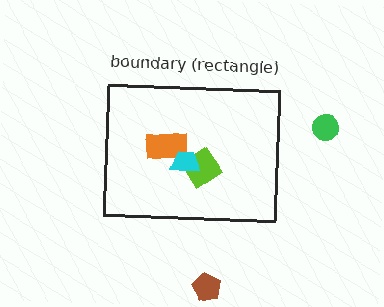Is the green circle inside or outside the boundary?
Outside.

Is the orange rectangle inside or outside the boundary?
Inside.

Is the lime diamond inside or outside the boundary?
Inside.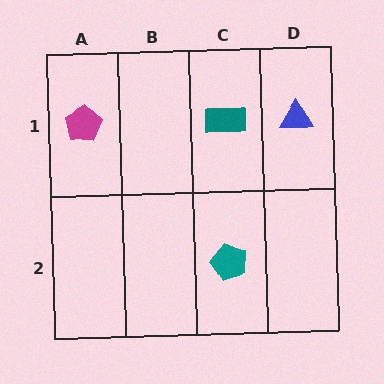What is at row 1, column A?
A magenta pentagon.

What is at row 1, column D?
A blue triangle.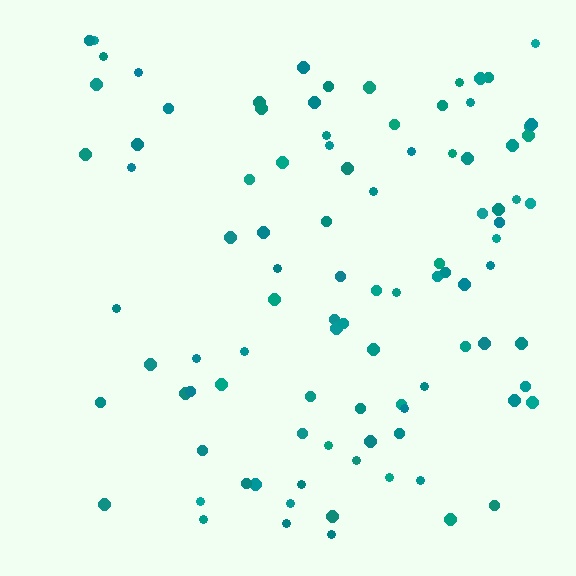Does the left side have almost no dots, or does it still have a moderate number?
Still a moderate number, just noticeably fewer than the right.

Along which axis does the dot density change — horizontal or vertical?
Horizontal.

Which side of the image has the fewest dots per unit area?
The left.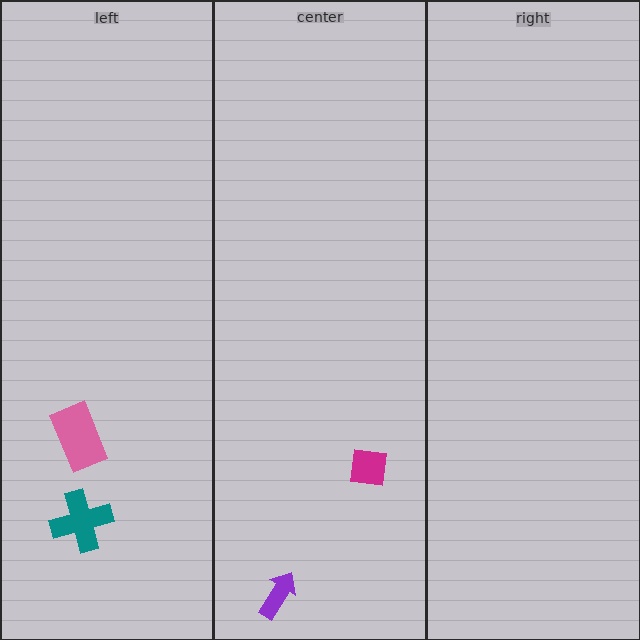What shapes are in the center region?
The purple arrow, the magenta square.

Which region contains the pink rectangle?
The left region.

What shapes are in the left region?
The teal cross, the pink rectangle.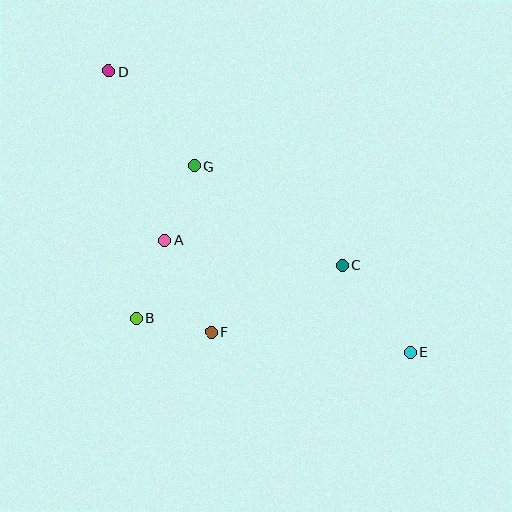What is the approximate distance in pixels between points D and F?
The distance between D and F is approximately 280 pixels.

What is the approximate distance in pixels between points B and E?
The distance between B and E is approximately 276 pixels.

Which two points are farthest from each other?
Points D and E are farthest from each other.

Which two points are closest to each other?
Points B and F are closest to each other.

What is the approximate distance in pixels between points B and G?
The distance between B and G is approximately 162 pixels.